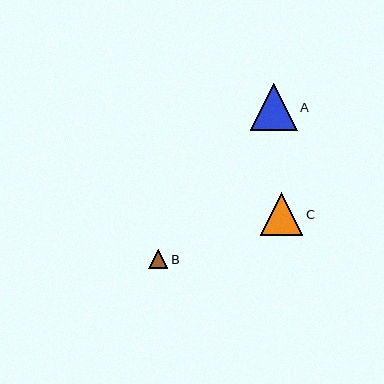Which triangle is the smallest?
Triangle B is the smallest with a size of approximately 19 pixels.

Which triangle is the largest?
Triangle A is the largest with a size of approximately 47 pixels.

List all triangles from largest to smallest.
From largest to smallest: A, C, B.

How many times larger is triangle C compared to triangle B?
Triangle C is approximately 2.2 times the size of triangle B.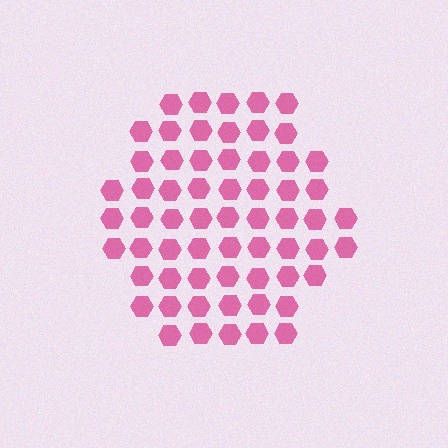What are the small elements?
The small elements are hexagons.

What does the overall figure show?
The overall figure shows a hexagon.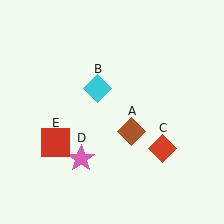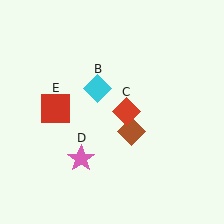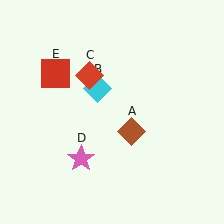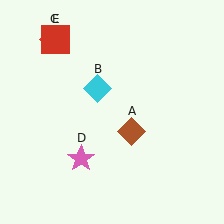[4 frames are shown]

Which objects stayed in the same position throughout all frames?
Brown diamond (object A) and cyan diamond (object B) and pink star (object D) remained stationary.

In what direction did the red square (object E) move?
The red square (object E) moved up.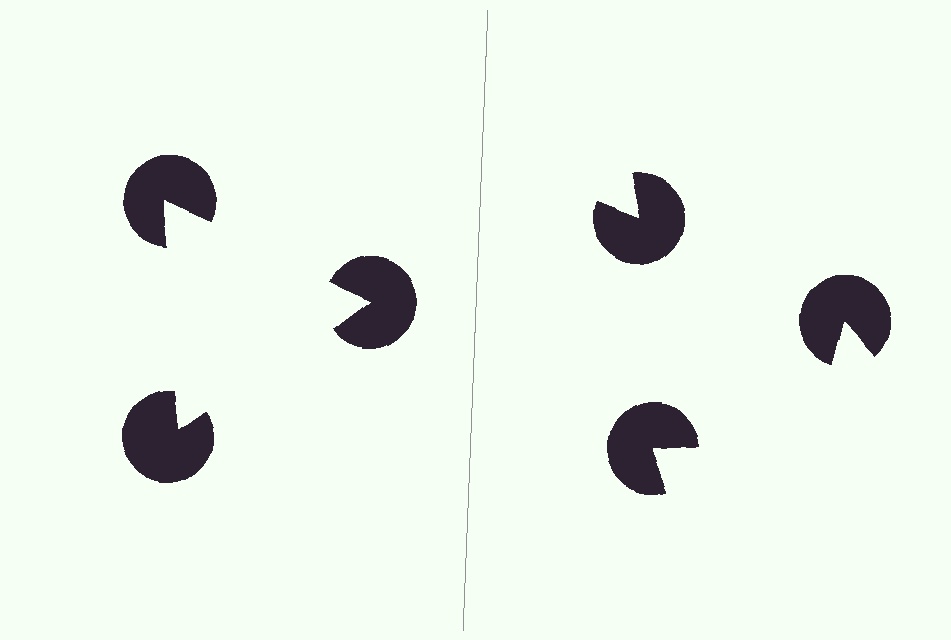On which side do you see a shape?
An illusory triangle appears on the left side. On the right side the wedge cuts are rotated, so no coherent shape forms.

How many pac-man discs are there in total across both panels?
6 — 3 on each side.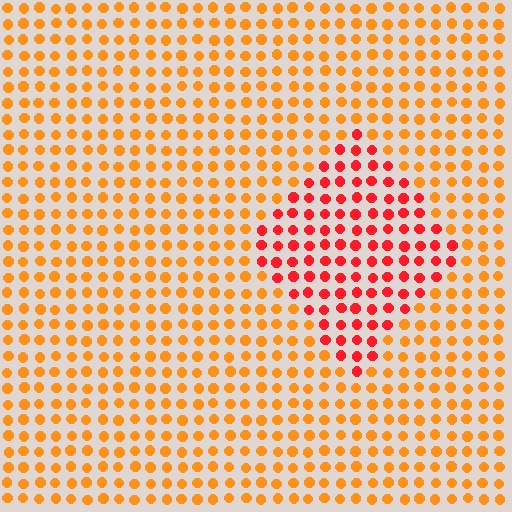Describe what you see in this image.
The image is filled with small orange elements in a uniform arrangement. A diamond-shaped region is visible where the elements are tinted to a slightly different hue, forming a subtle color boundary.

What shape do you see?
I see a diamond.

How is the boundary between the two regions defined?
The boundary is defined purely by a slight shift in hue (about 36 degrees). Spacing, size, and orientation are identical on both sides.